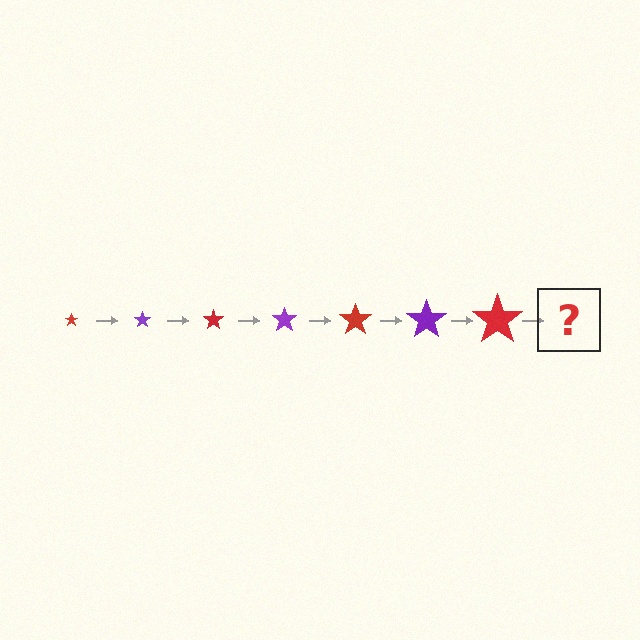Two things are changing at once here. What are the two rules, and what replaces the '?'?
The two rules are that the star grows larger each step and the color cycles through red and purple. The '?' should be a purple star, larger than the previous one.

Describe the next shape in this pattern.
It should be a purple star, larger than the previous one.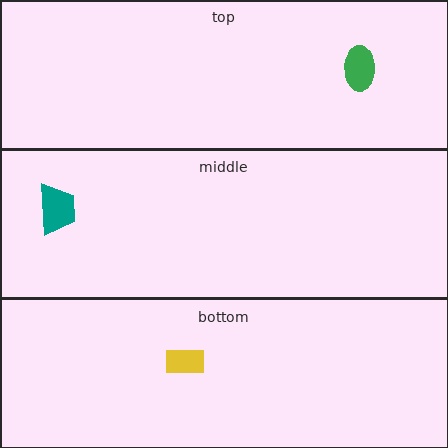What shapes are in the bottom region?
The yellow rectangle.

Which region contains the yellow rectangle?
The bottom region.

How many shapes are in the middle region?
1.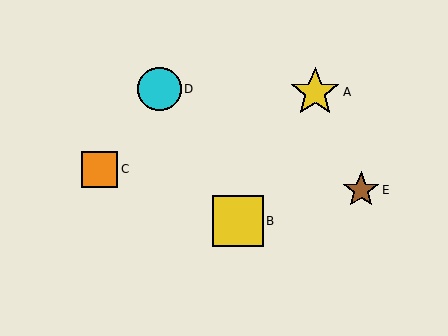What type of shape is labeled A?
Shape A is a yellow star.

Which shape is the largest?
The yellow square (labeled B) is the largest.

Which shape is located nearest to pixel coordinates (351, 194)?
The brown star (labeled E) at (361, 190) is nearest to that location.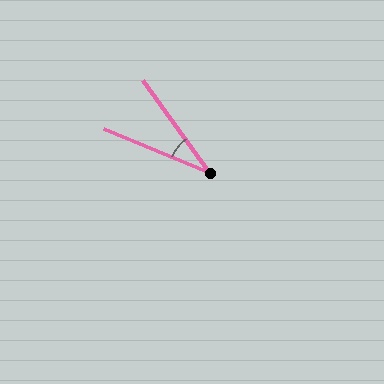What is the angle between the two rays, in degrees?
Approximately 31 degrees.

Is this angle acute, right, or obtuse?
It is acute.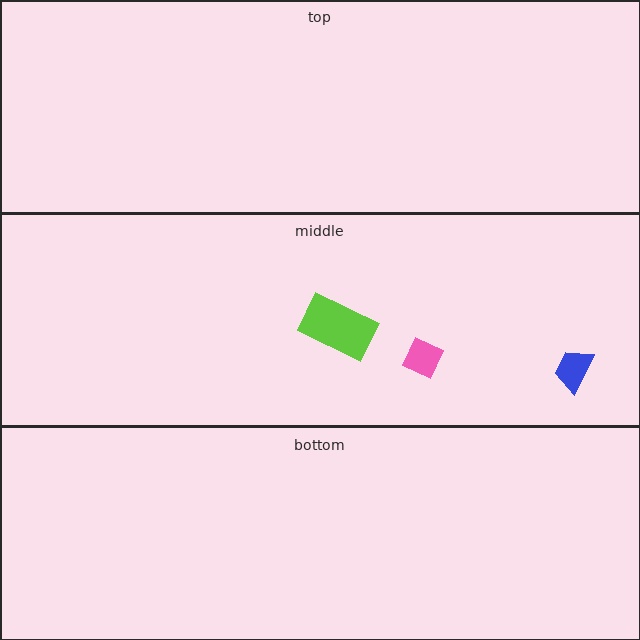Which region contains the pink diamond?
The middle region.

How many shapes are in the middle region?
3.